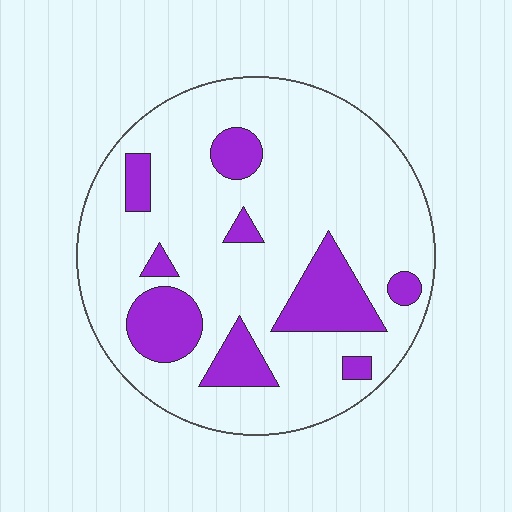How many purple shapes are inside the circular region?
9.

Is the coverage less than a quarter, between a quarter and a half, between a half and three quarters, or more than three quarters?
Less than a quarter.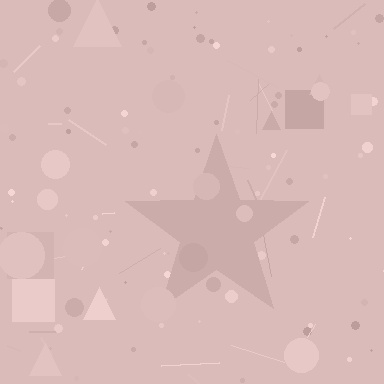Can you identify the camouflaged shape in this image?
The camouflaged shape is a star.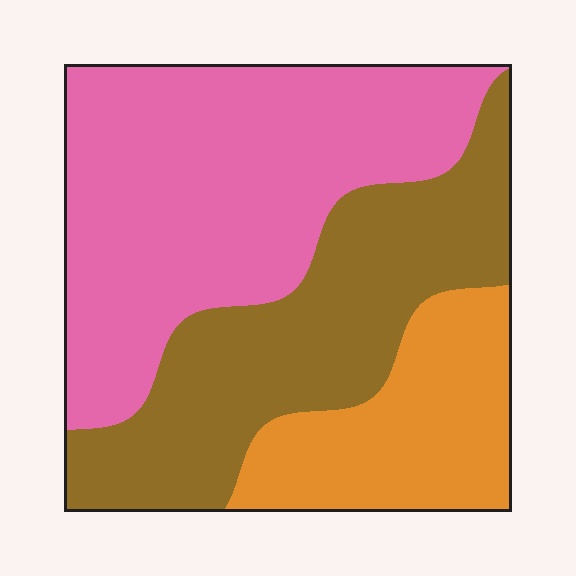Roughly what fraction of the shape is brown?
Brown covers around 35% of the shape.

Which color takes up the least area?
Orange, at roughly 20%.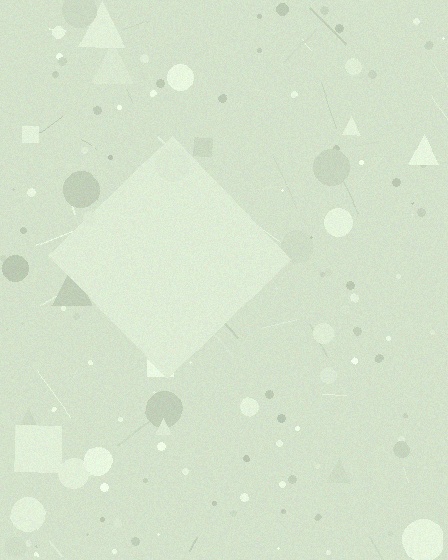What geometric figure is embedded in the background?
A diamond is embedded in the background.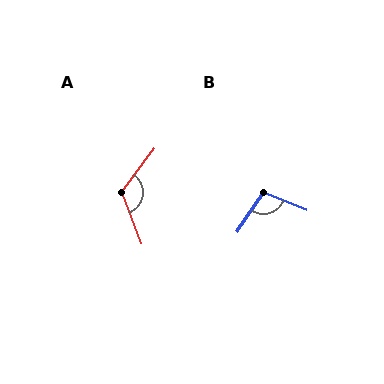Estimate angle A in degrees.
Approximately 123 degrees.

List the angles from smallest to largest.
B (102°), A (123°).